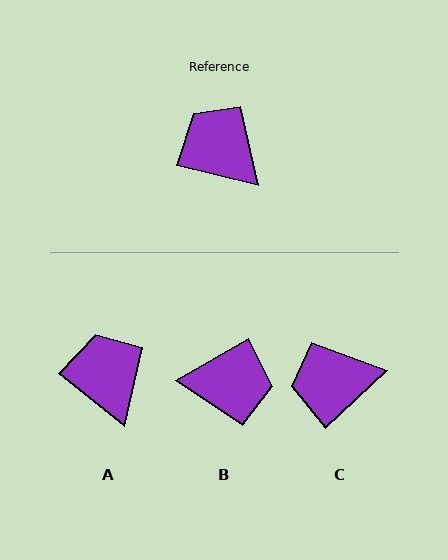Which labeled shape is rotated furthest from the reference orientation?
B, about 136 degrees away.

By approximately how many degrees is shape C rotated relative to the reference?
Approximately 57 degrees counter-clockwise.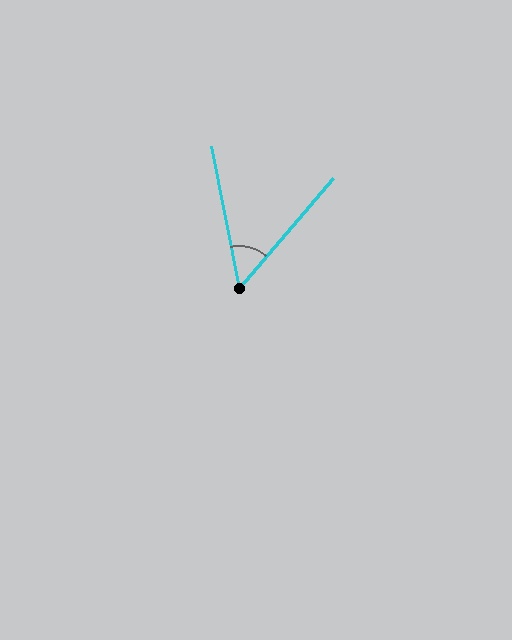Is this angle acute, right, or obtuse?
It is acute.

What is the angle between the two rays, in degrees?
Approximately 52 degrees.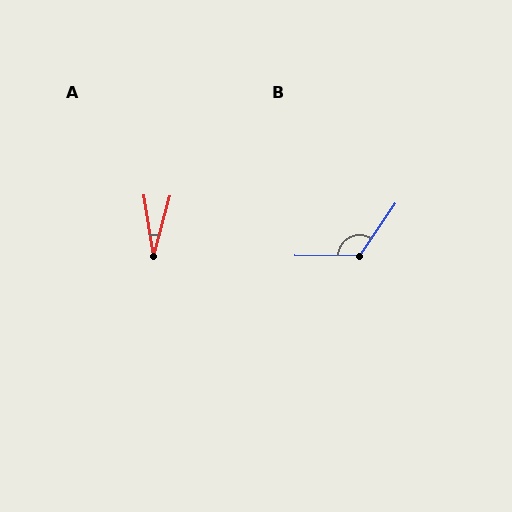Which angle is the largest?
B, at approximately 124 degrees.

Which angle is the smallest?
A, at approximately 24 degrees.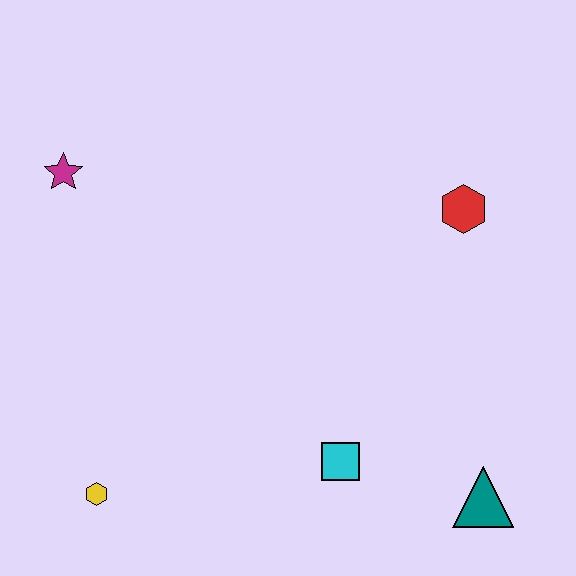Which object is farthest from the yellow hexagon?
The red hexagon is farthest from the yellow hexagon.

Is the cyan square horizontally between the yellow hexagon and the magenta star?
No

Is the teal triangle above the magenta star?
No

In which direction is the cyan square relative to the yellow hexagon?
The cyan square is to the right of the yellow hexagon.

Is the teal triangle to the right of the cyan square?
Yes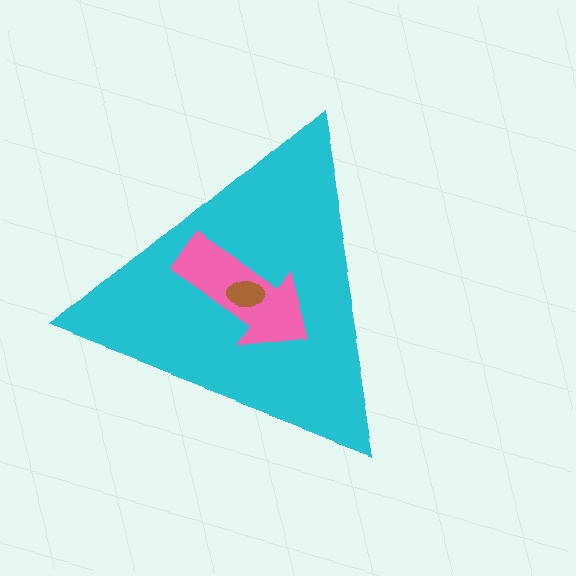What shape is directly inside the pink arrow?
The brown ellipse.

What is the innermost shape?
The brown ellipse.